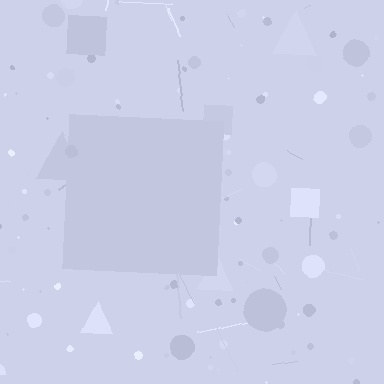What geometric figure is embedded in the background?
A square is embedded in the background.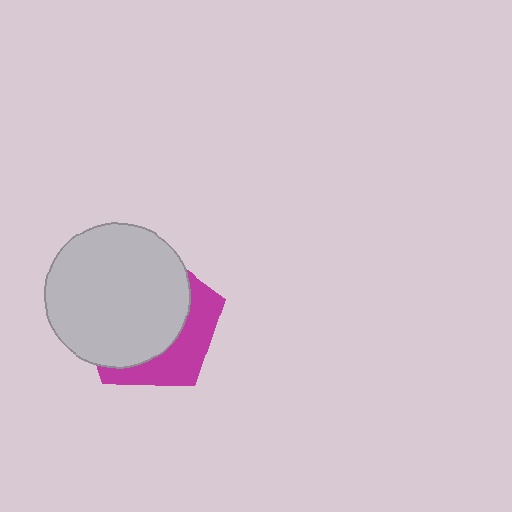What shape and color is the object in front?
The object in front is a light gray circle.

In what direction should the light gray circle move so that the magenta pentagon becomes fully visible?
The light gray circle should move toward the upper-left. That is the shortest direction to clear the overlap and leave the magenta pentagon fully visible.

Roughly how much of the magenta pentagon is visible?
A small part of it is visible (roughly 33%).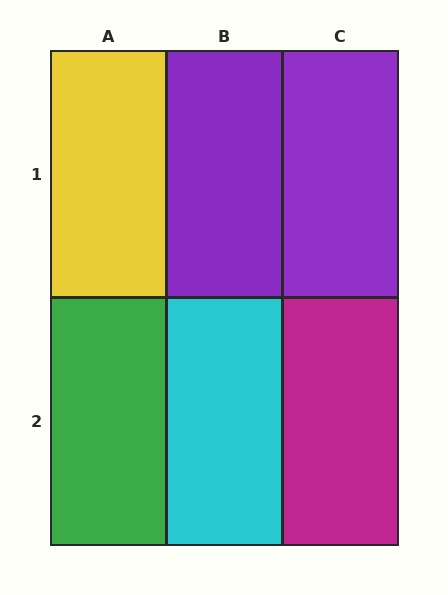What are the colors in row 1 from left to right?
Yellow, purple, purple.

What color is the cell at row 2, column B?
Cyan.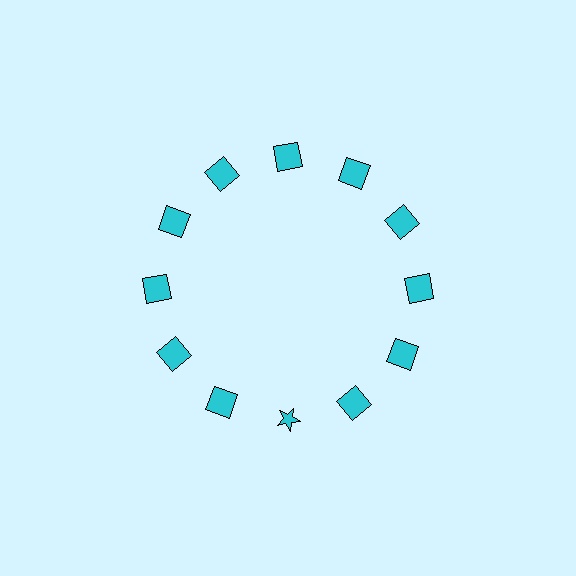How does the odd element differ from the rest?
It has a different shape: star instead of square.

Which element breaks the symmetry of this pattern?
The cyan star at roughly the 6 o'clock position breaks the symmetry. All other shapes are cyan squares.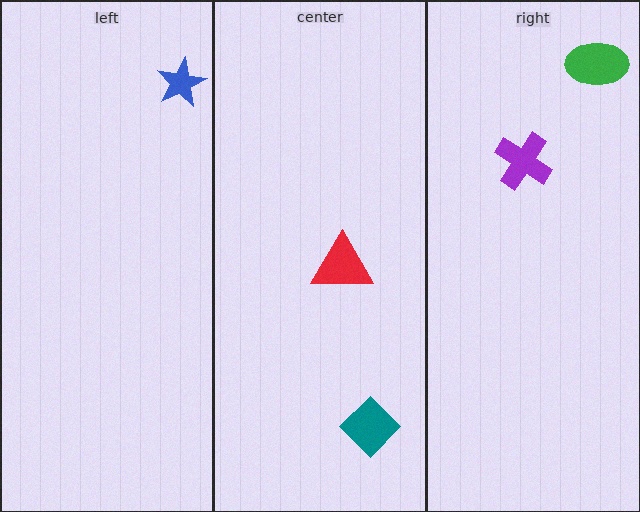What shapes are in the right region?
The green ellipse, the purple cross.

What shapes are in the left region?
The blue star.